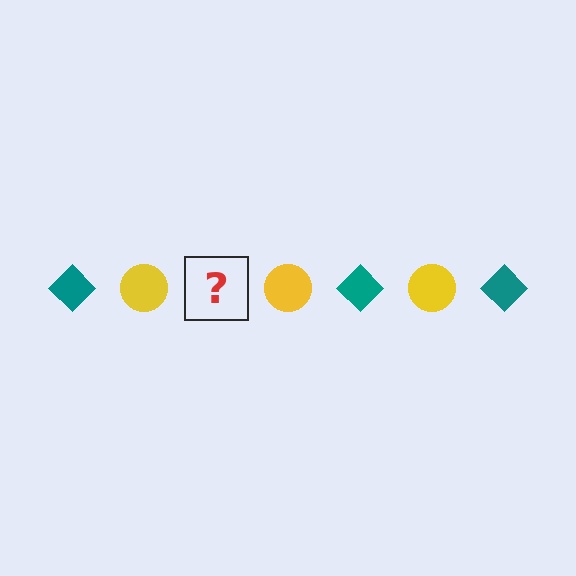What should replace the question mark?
The question mark should be replaced with a teal diamond.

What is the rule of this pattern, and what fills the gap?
The rule is that the pattern alternates between teal diamond and yellow circle. The gap should be filled with a teal diamond.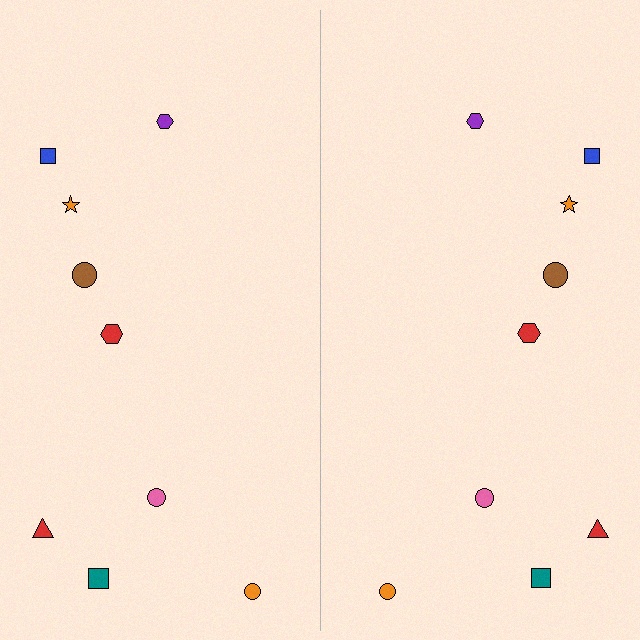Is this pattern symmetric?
Yes, this pattern has bilateral (reflection) symmetry.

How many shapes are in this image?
There are 18 shapes in this image.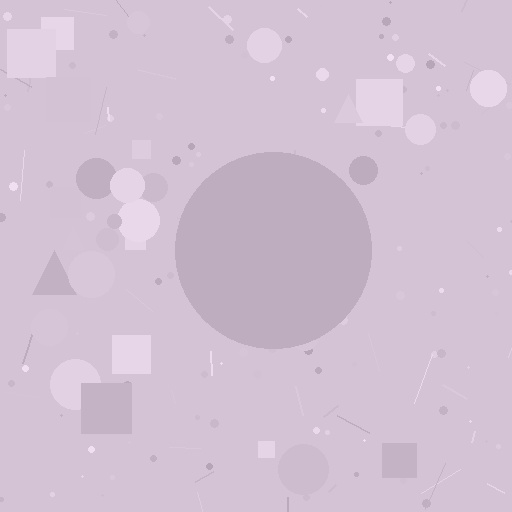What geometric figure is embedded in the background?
A circle is embedded in the background.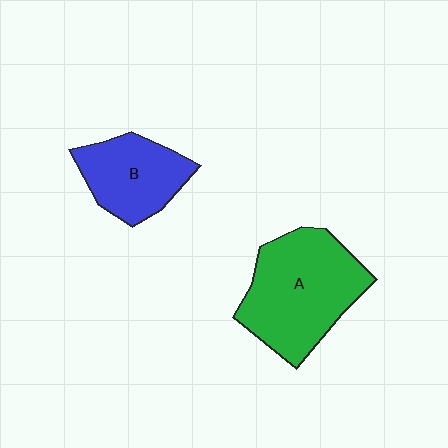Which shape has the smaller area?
Shape B (blue).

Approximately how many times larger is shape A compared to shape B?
Approximately 1.6 times.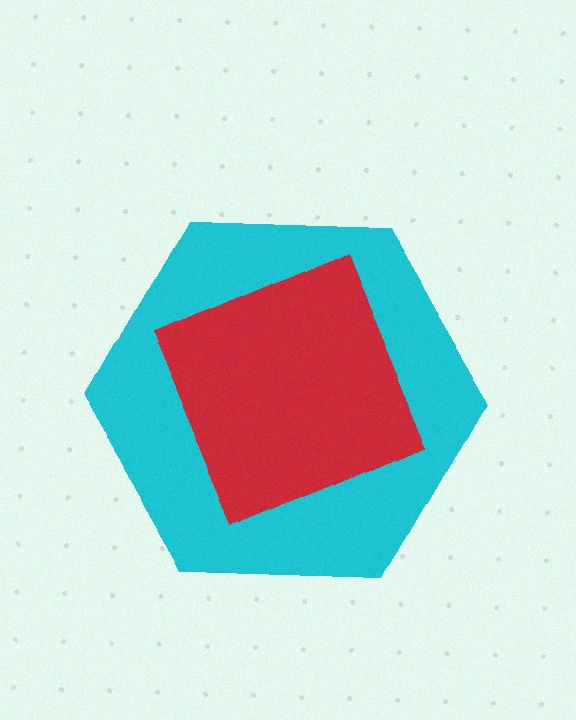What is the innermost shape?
The red diamond.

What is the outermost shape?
The cyan hexagon.